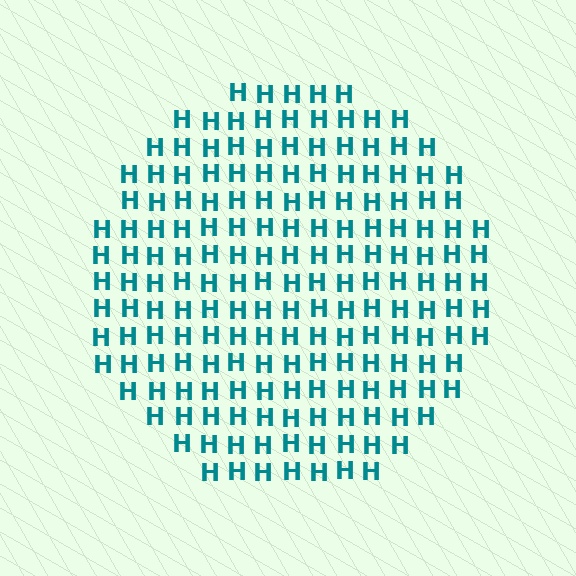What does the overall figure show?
The overall figure shows a circle.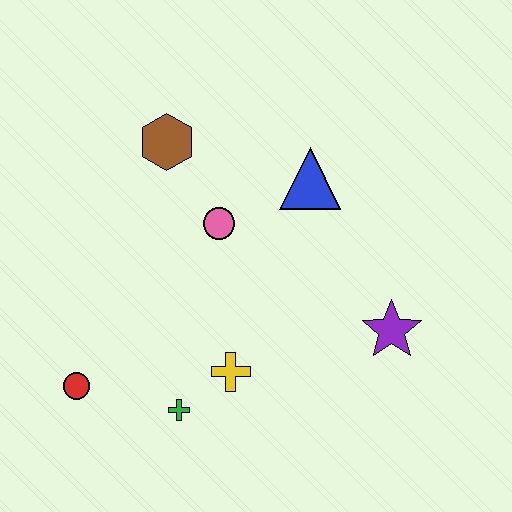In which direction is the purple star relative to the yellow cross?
The purple star is to the right of the yellow cross.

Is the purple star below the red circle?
No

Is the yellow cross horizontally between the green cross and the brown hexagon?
No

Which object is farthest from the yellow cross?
The brown hexagon is farthest from the yellow cross.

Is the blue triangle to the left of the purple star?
Yes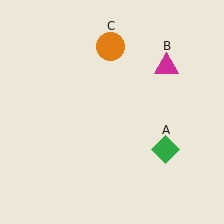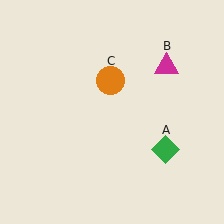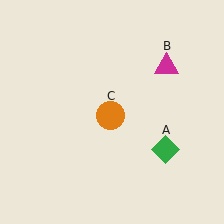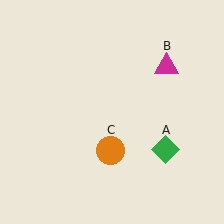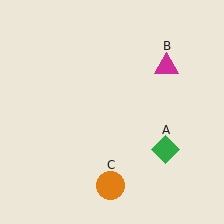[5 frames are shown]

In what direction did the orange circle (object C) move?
The orange circle (object C) moved down.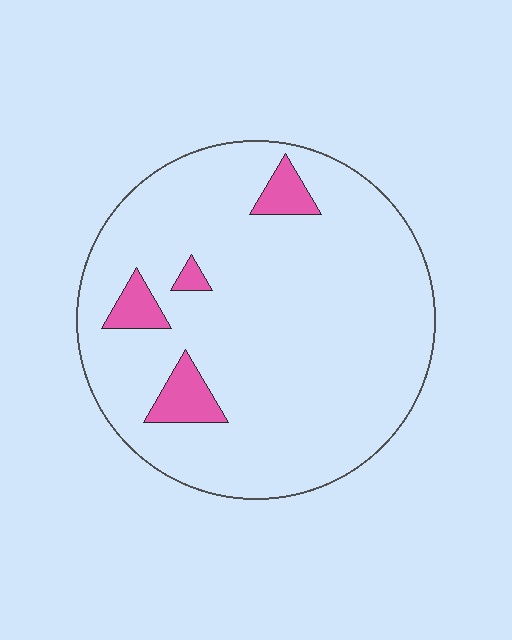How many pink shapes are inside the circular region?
4.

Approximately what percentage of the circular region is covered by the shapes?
Approximately 10%.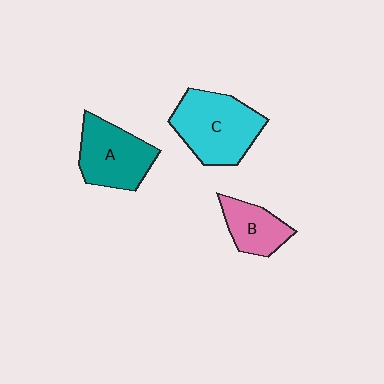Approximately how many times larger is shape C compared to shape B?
Approximately 1.8 times.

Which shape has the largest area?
Shape C (cyan).